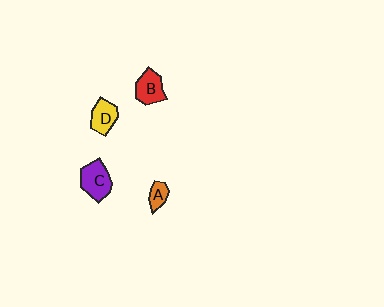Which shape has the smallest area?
Shape A (orange).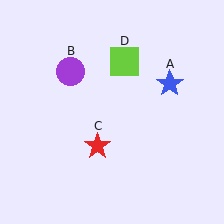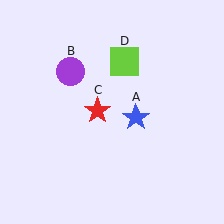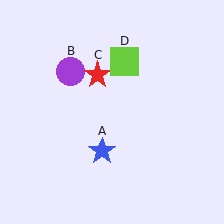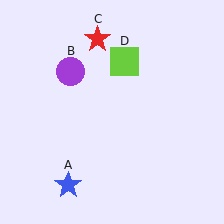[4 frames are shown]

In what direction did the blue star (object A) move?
The blue star (object A) moved down and to the left.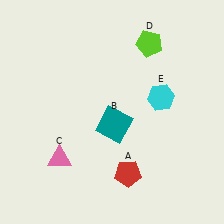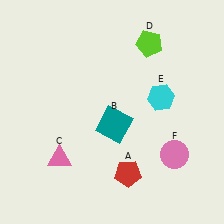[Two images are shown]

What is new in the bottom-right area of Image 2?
A pink circle (F) was added in the bottom-right area of Image 2.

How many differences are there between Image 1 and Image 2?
There is 1 difference between the two images.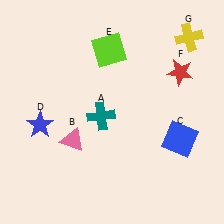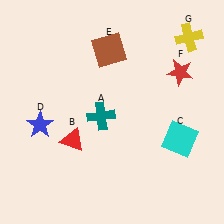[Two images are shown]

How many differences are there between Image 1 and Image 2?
There are 3 differences between the two images.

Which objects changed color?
B changed from pink to red. C changed from blue to cyan. E changed from lime to brown.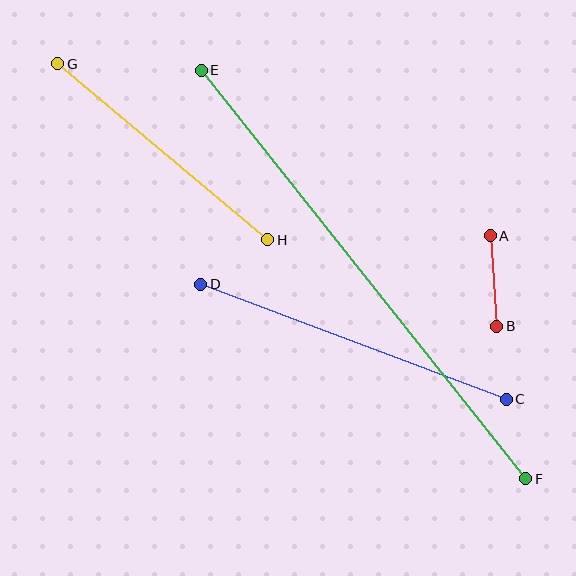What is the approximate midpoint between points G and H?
The midpoint is at approximately (163, 152) pixels.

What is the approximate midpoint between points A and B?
The midpoint is at approximately (493, 281) pixels.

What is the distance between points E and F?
The distance is approximately 522 pixels.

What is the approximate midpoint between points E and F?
The midpoint is at approximately (364, 275) pixels.